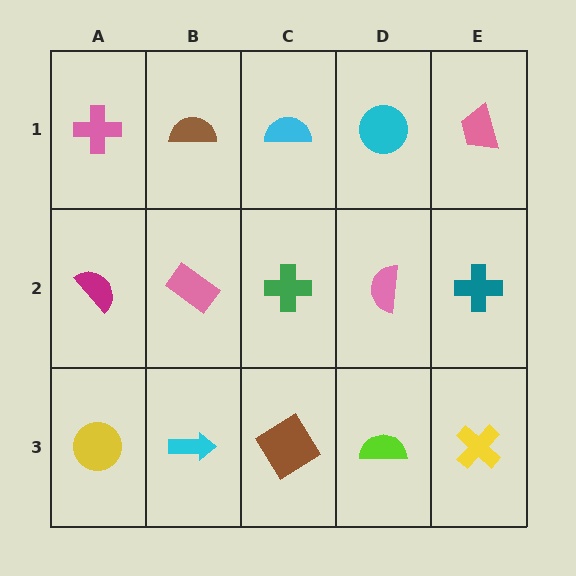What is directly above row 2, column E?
A pink trapezoid.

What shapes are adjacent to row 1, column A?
A magenta semicircle (row 2, column A), a brown semicircle (row 1, column B).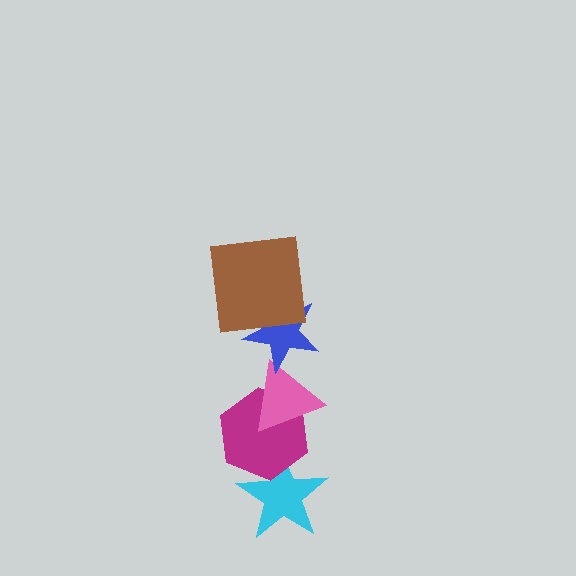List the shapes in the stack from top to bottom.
From top to bottom: the brown square, the blue star, the pink triangle, the magenta hexagon, the cyan star.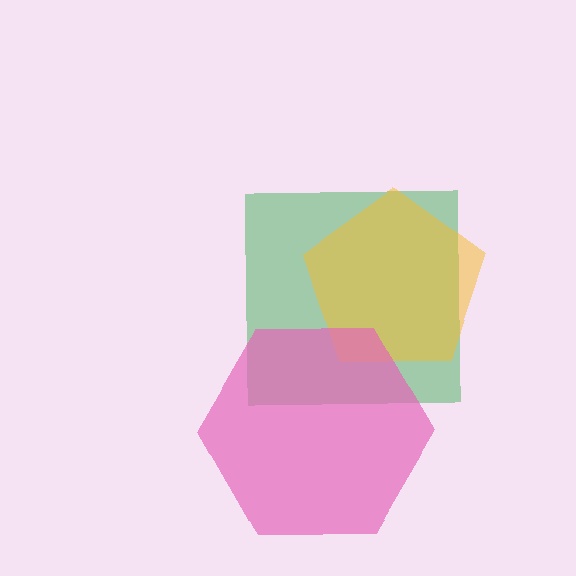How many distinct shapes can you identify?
There are 3 distinct shapes: a green square, a yellow pentagon, a pink hexagon.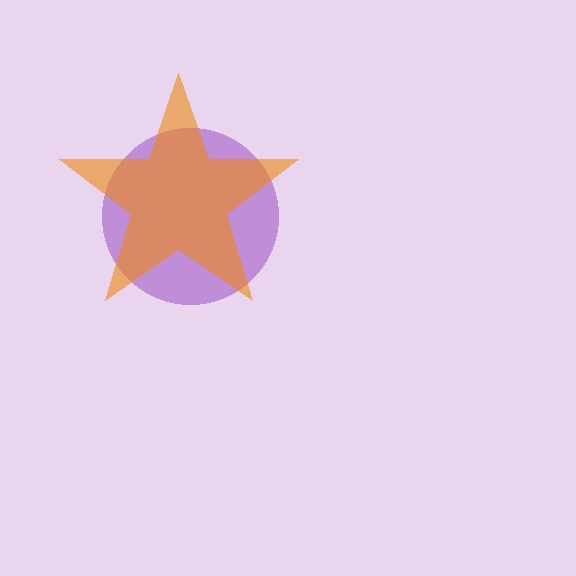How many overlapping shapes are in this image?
There are 2 overlapping shapes in the image.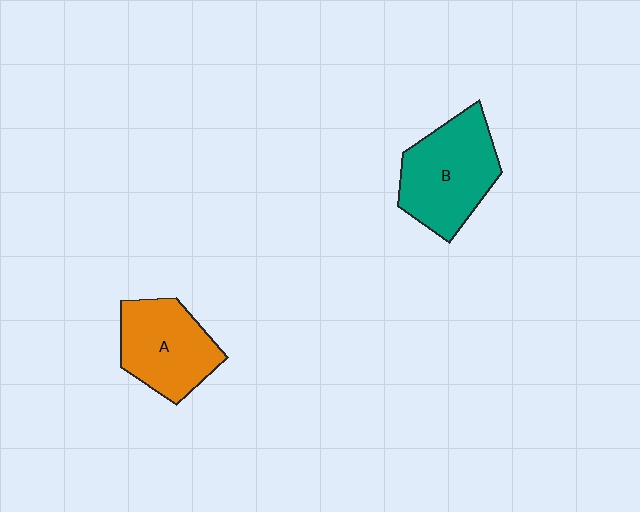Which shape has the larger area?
Shape B (teal).